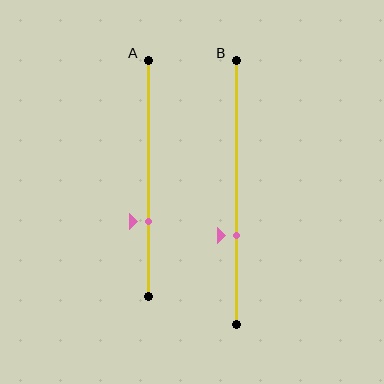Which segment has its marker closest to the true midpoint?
Segment B has its marker closest to the true midpoint.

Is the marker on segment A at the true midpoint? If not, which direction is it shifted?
No, the marker on segment A is shifted downward by about 18% of the segment length.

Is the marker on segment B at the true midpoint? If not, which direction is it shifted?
No, the marker on segment B is shifted downward by about 16% of the segment length.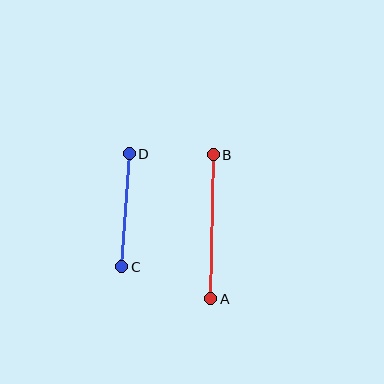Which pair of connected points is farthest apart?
Points A and B are farthest apart.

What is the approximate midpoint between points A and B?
The midpoint is at approximately (212, 227) pixels.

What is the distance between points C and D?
The distance is approximately 113 pixels.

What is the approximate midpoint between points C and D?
The midpoint is at approximately (126, 210) pixels.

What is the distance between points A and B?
The distance is approximately 144 pixels.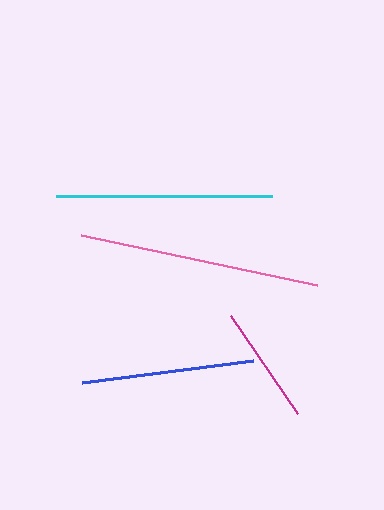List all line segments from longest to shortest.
From longest to shortest: pink, cyan, blue, magenta.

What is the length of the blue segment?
The blue segment is approximately 173 pixels long.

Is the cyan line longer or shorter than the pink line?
The pink line is longer than the cyan line.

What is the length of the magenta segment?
The magenta segment is approximately 119 pixels long.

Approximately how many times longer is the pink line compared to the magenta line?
The pink line is approximately 2.0 times the length of the magenta line.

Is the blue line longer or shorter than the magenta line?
The blue line is longer than the magenta line.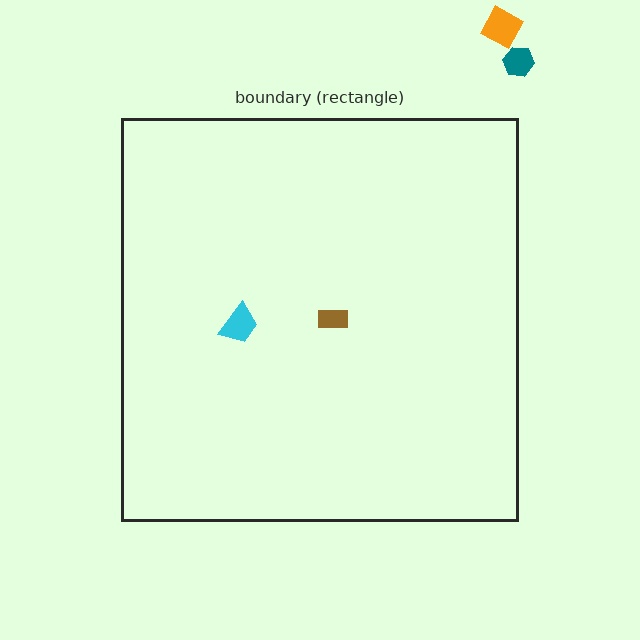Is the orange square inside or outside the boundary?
Outside.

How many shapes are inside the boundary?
2 inside, 2 outside.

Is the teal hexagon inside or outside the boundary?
Outside.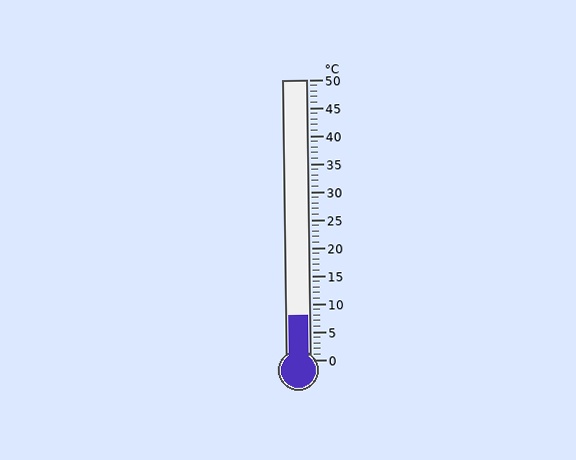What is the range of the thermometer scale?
The thermometer scale ranges from 0°C to 50°C.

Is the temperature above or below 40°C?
The temperature is below 40°C.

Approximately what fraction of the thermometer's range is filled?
The thermometer is filled to approximately 15% of its range.